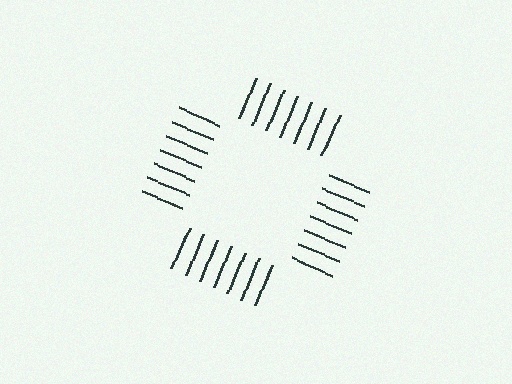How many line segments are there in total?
28 — 7 along each of the 4 edges.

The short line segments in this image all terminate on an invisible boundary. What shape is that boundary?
An illusory square — the line segments terminate on its edges but no continuous stroke is drawn.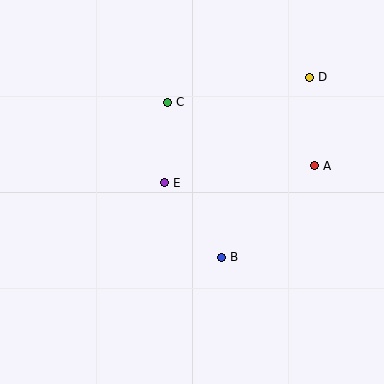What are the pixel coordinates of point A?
Point A is at (315, 166).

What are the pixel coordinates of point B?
Point B is at (222, 257).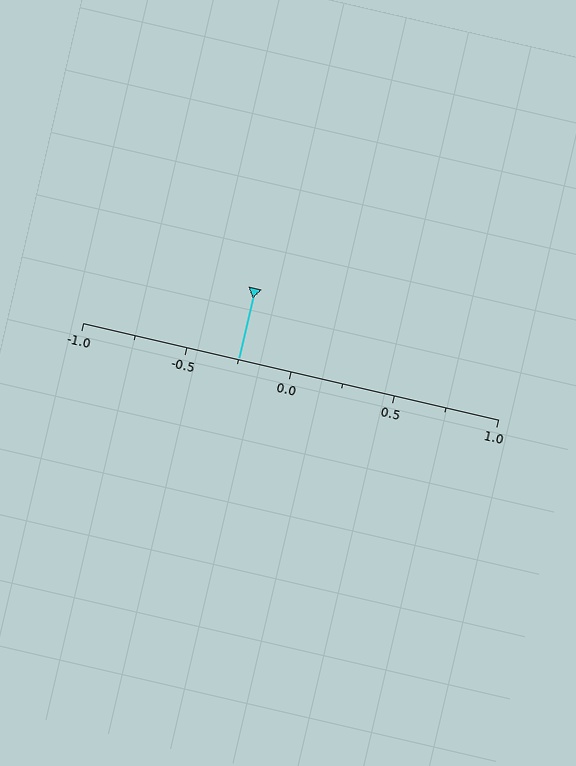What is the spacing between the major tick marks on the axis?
The major ticks are spaced 0.5 apart.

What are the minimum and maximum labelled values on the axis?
The axis runs from -1.0 to 1.0.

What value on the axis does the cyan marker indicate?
The marker indicates approximately -0.25.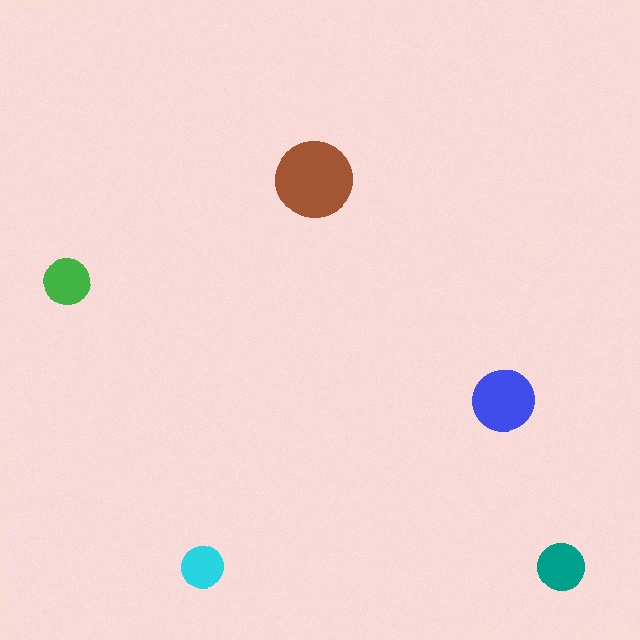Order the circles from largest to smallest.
the brown one, the blue one, the teal one, the green one, the cyan one.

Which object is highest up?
The brown circle is topmost.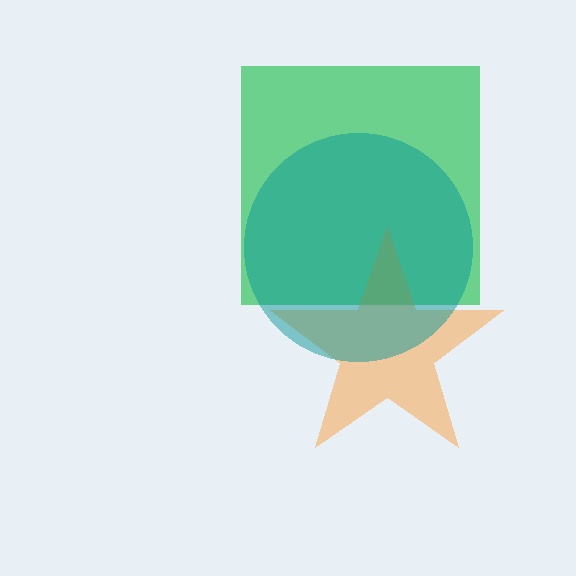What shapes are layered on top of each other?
The layered shapes are: a green square, an orange star, a teal circle.